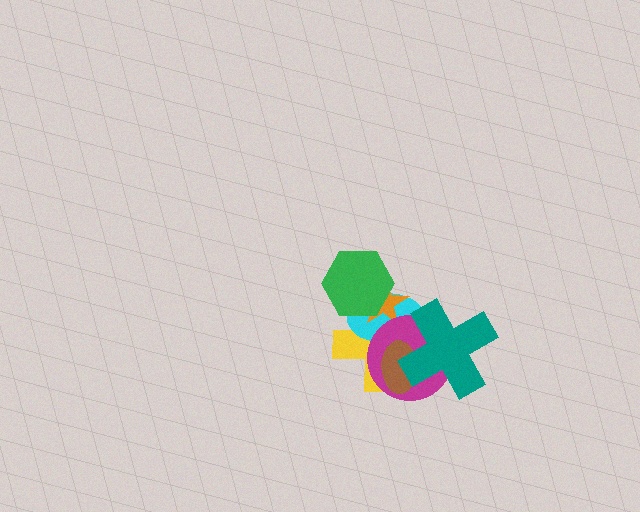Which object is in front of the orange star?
The green hexagon is in front of the orange star.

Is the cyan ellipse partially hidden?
Yes, it is partially covered by another shape.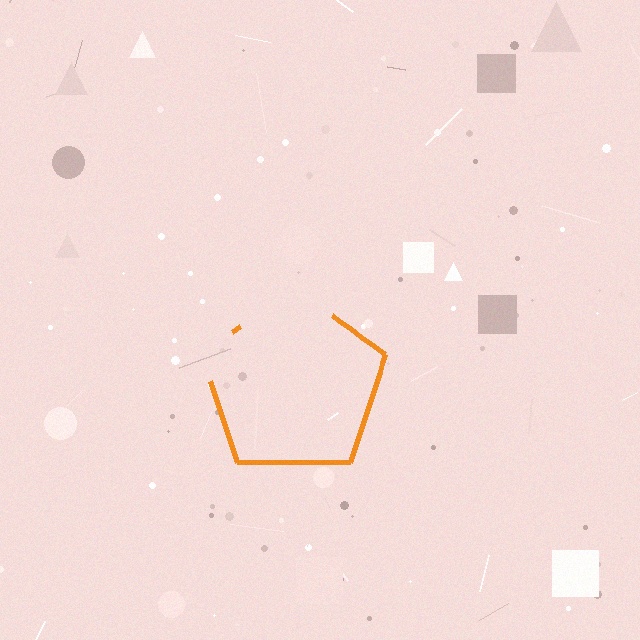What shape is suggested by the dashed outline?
The dashed outline suggests a pentagon.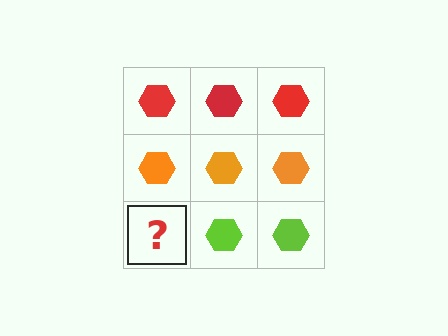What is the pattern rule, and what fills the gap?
The rule is that each row has a consistent color. The gap should be filled with a lime hexagon.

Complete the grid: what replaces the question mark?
The question mark should be replaced with a lime hexagon.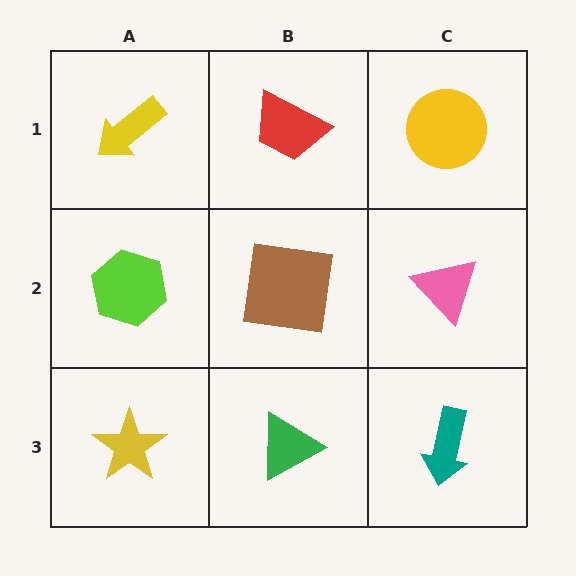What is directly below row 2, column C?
A teal arrow.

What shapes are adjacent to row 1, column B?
A brown square (row 2, column B), a yellow arrow (row 1, column A), a yellow circle (row 1, column C).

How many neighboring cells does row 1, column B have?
3.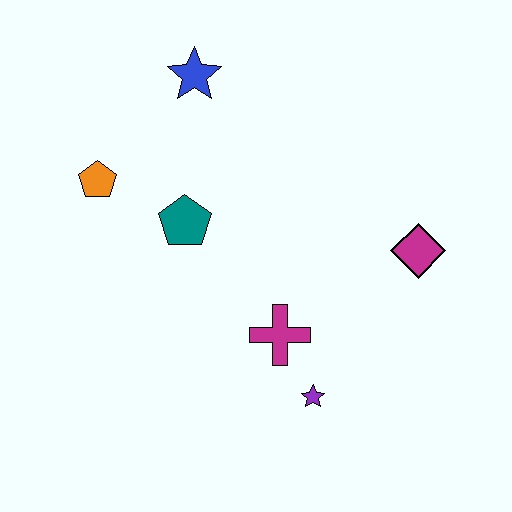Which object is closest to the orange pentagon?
The teal pentagon is closest to the orange pentagon.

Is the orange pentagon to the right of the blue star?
No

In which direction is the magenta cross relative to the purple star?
The magenta cross is above the purple star.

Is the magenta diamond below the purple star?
No